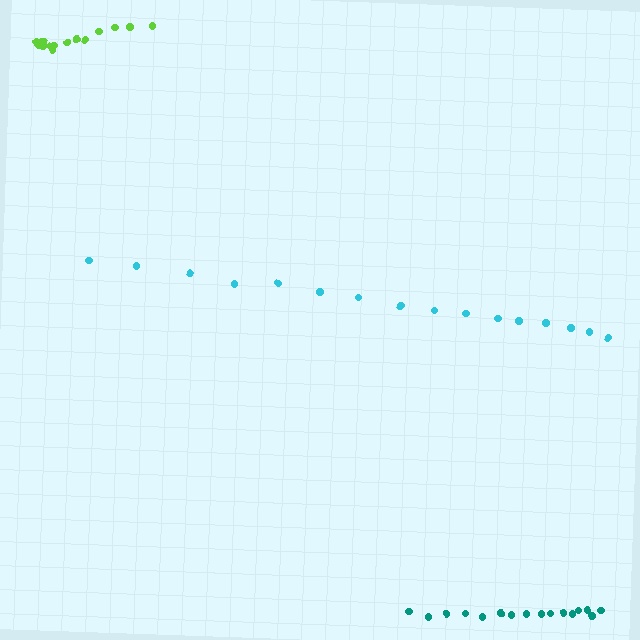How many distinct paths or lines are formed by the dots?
There are 3 distinct paths.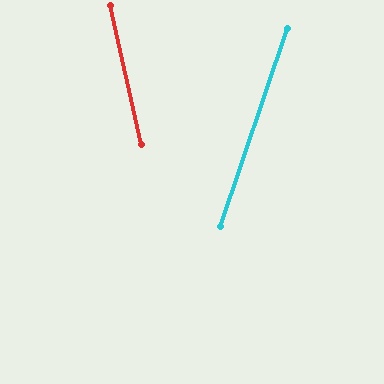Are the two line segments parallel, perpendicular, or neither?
Neither parallel nor perpendicular — they differ by about 31°.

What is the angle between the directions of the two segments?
Approximately 31 degrees.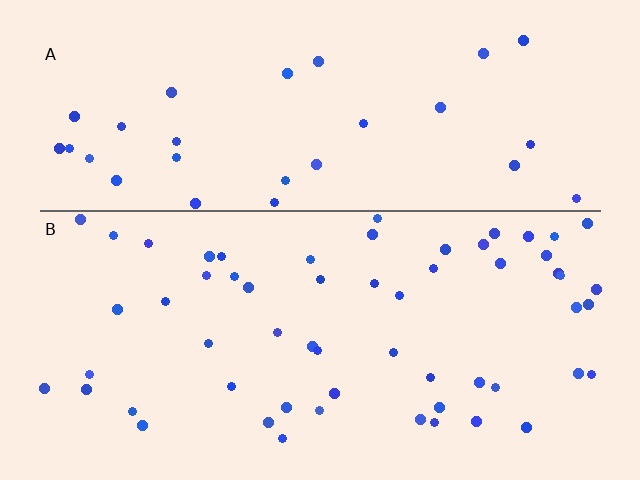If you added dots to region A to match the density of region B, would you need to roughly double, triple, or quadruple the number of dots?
Approximately double.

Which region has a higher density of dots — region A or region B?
B (the bottom).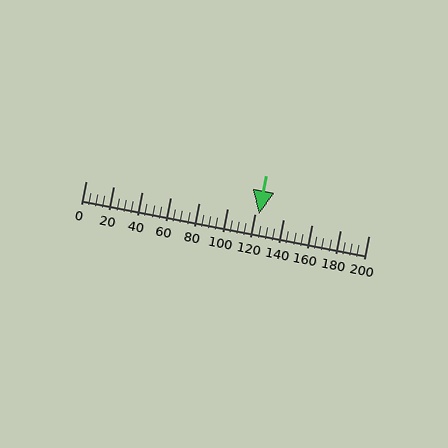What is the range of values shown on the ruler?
The ruler shows values from 0 to 200.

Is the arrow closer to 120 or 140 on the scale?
The arrow is closer to 120.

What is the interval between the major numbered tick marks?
The major tick marks are spaced 20 units apart.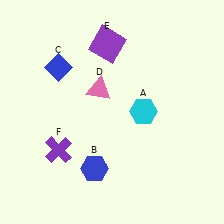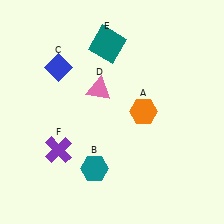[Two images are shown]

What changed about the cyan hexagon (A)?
In Image 1, A is cyan. In Image 2, it changed to orange.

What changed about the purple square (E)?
In Image 1, E is purple. In Image 2, it changed to teal.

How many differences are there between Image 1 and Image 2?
There are 3 differences between the two images.